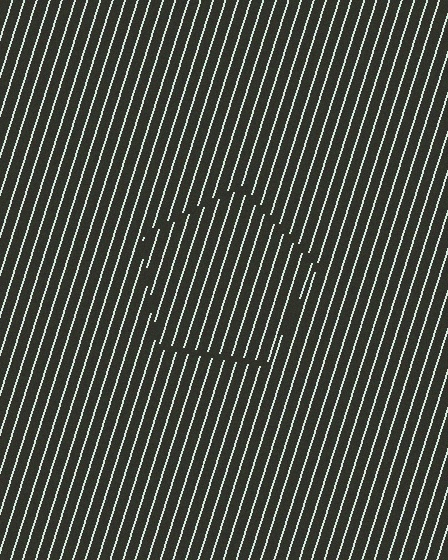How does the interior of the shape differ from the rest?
The interior of the shape contains the same grating, shifted by half a period — the contour is defined by the phase discontinuity where line-ends from the inner and outer gratings abut.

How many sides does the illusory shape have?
5 sides — the line-ends trace a pentagon.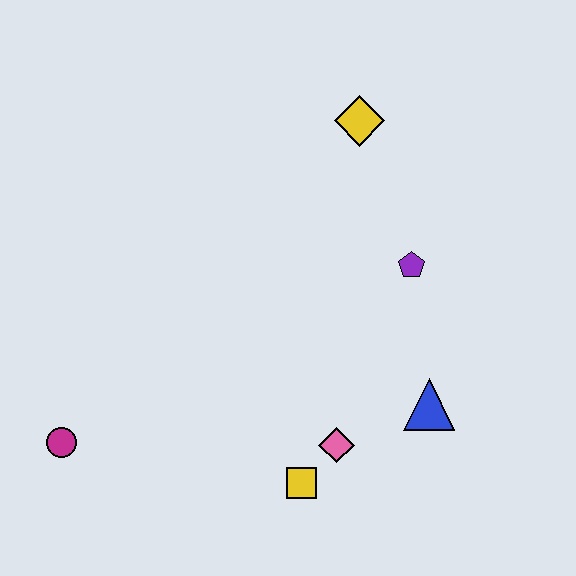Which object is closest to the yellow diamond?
The purple pentagon is closest to the yellow diamond.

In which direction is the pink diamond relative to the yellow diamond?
The pink diamond is below the yellow diamond.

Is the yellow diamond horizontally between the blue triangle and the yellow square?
Yes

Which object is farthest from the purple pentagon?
The magenta circle is farthest from the purple pentagon.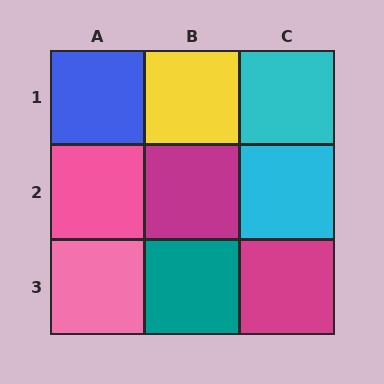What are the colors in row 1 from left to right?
Blue, yellow, cyan.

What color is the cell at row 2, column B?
Magenta.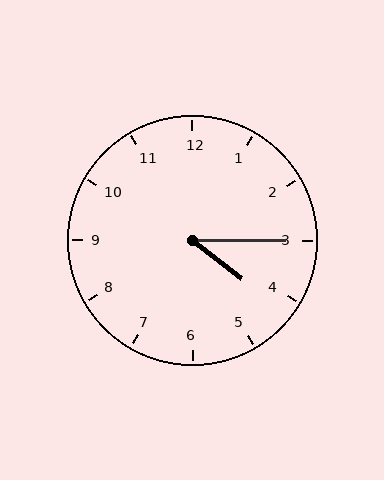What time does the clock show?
4:15.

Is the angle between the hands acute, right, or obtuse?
It is acute.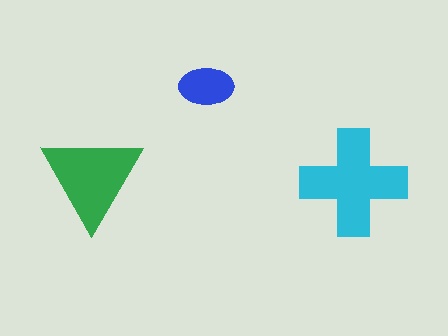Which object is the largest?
The cyan cross.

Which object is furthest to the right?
The cyan cross is rightmost.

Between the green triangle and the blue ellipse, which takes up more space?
The green triangle.